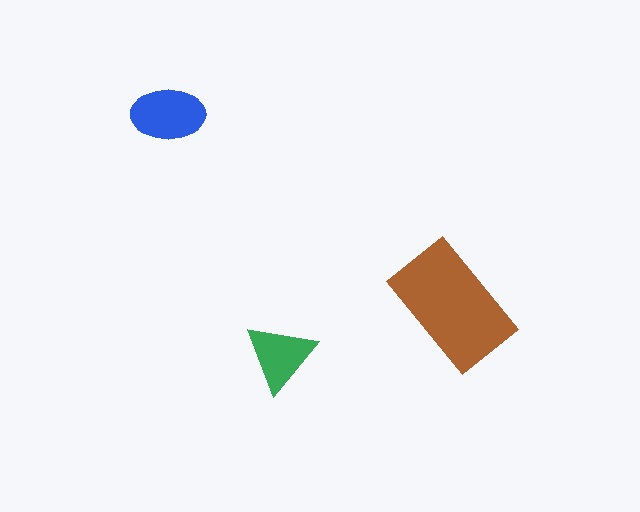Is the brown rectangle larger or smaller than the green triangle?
Larger.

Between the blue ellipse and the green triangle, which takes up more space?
The blue ellipse.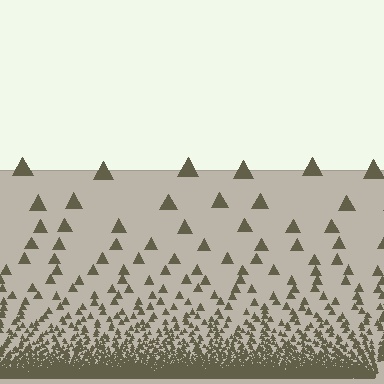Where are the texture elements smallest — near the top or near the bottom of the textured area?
Near the bottom.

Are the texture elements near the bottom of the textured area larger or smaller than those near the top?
Smaller. The gradient is inverted — elements near the bottom are smaller and denser.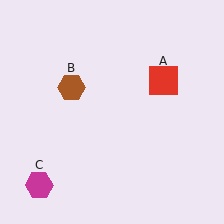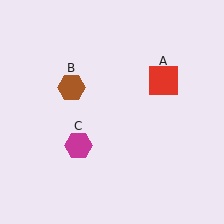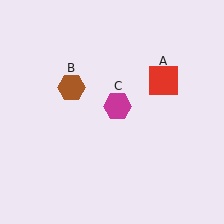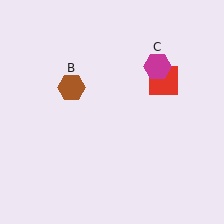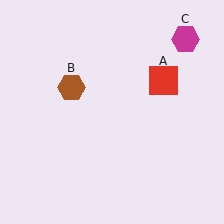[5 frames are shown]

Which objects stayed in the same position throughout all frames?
Red square (object A) and brown hexagon (object B) remained stationary.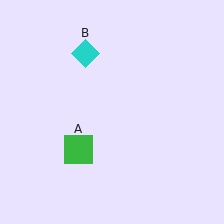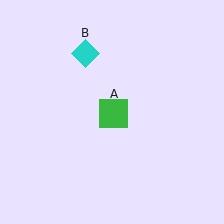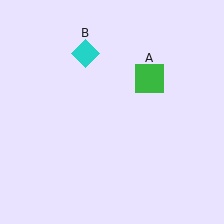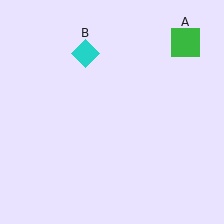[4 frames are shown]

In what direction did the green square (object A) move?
The green square (object A) moved up and to the right.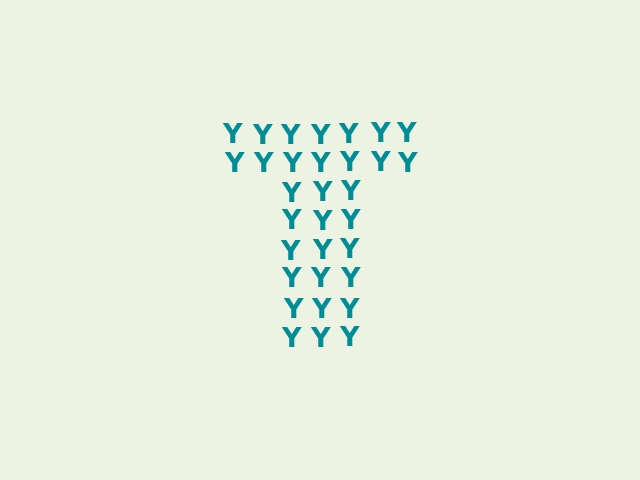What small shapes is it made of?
It is made of small letter Y's.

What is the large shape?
The large shape is the letter T.